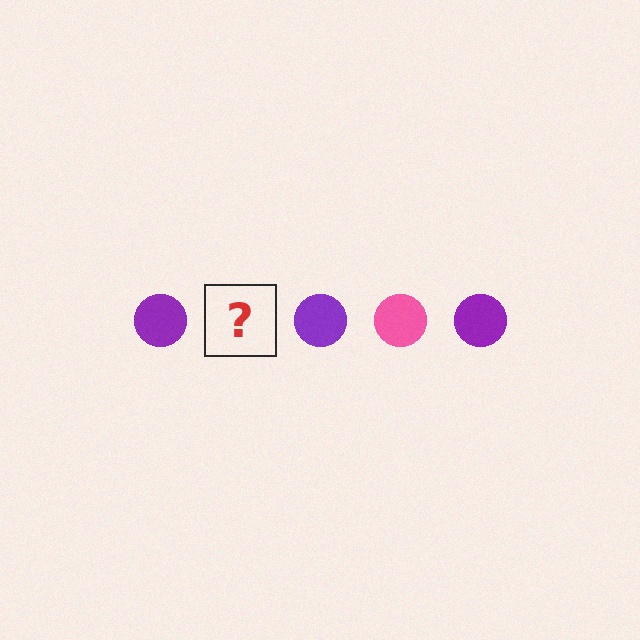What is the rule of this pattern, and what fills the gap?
The rule is that the pattern cycles through purple, pink circles. The gap should be filled with a pink circle.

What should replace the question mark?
The question mark should be replaced with a pink circle.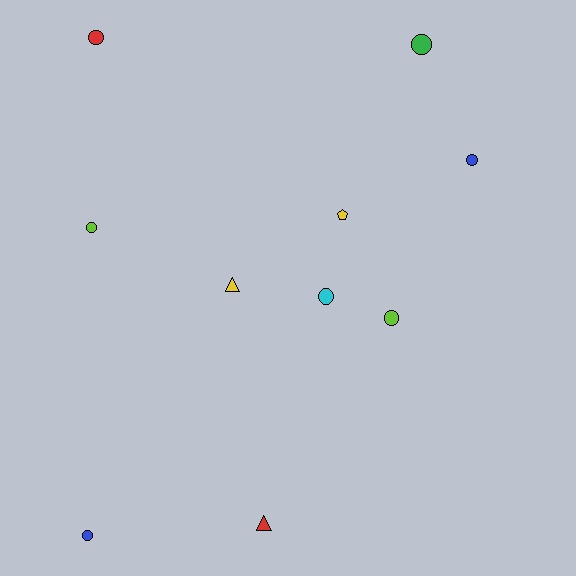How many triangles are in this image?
There are 2 triangles.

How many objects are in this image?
There are 10 objects.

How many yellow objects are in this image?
There are 2 yellow objects.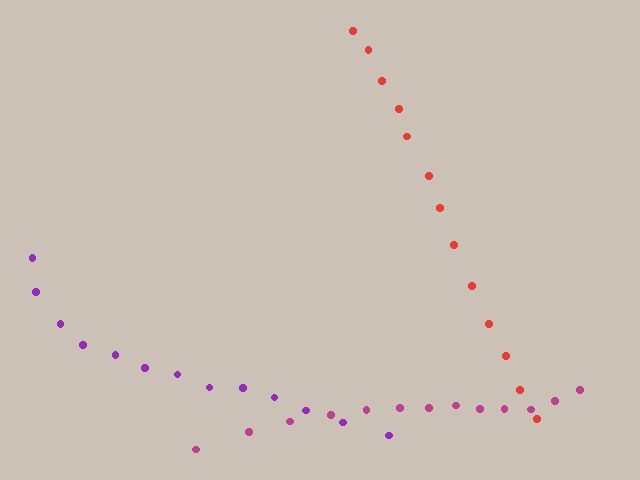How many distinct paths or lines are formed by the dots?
There are 3 distinct paths.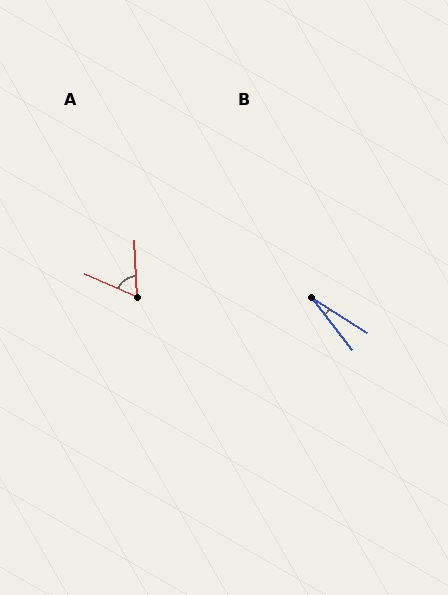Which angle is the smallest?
B, at approximately 20 degrees.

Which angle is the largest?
A, at approximately 63 degrees.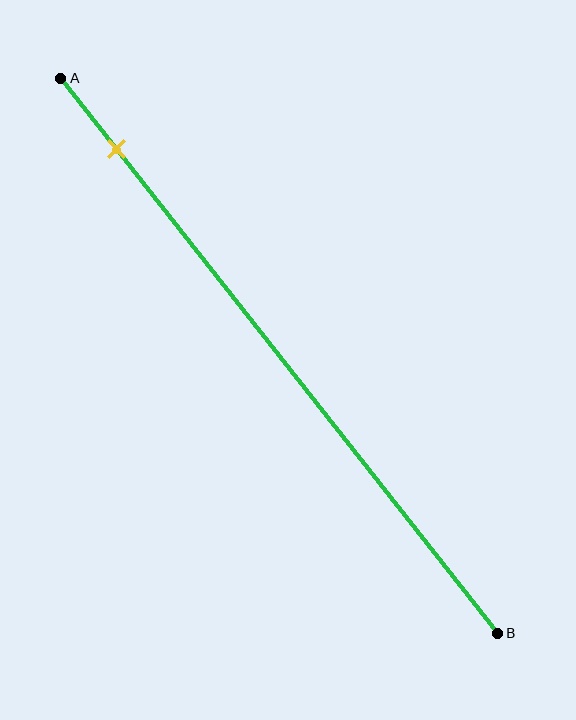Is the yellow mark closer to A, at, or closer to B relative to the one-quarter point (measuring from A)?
The yellow mark is closer to point A than the one-quarter point of segment AB.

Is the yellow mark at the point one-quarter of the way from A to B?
No, the mark is at about 15% from A, not at the 25% one-quarter point.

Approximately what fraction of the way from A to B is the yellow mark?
The yellow mark is approximately 15% of the way from A to B.